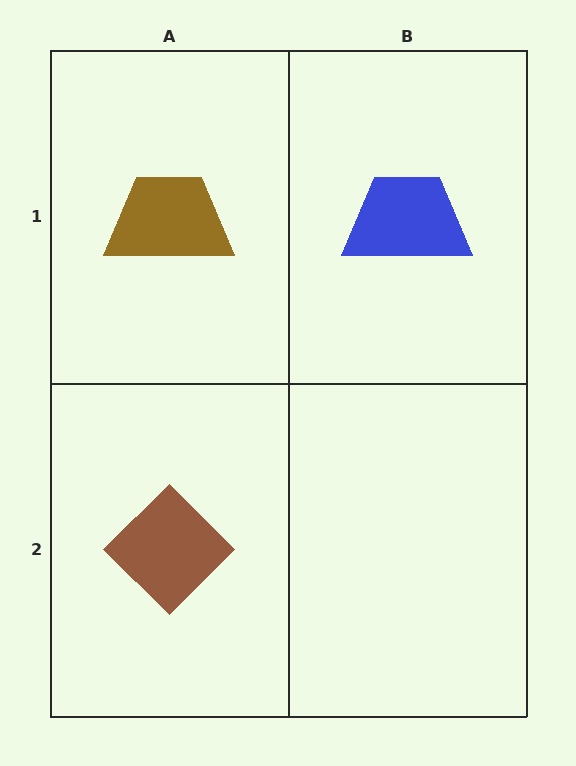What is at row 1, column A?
A brown trapezoid.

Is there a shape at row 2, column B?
No, that cell is empty.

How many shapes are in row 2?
1 shape.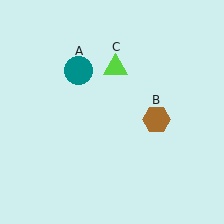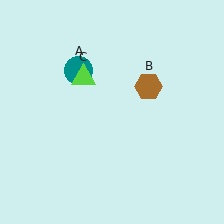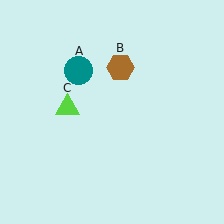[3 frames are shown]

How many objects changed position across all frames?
2 objects changed position: brown hexagon (object B), lime triangle (object C).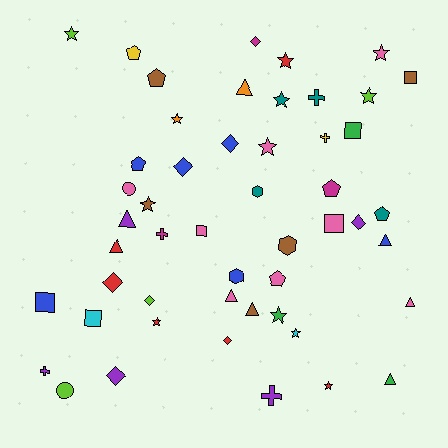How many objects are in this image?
There are 50 objects.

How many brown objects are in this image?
There are 5 brown objects.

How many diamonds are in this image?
There are 8 diamonds.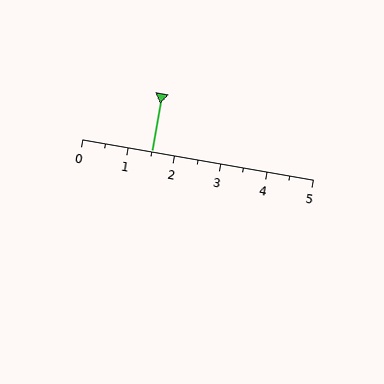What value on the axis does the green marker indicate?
The marker indicates approximately 1.5.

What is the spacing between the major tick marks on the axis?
The major ticks are spaced 1 apart.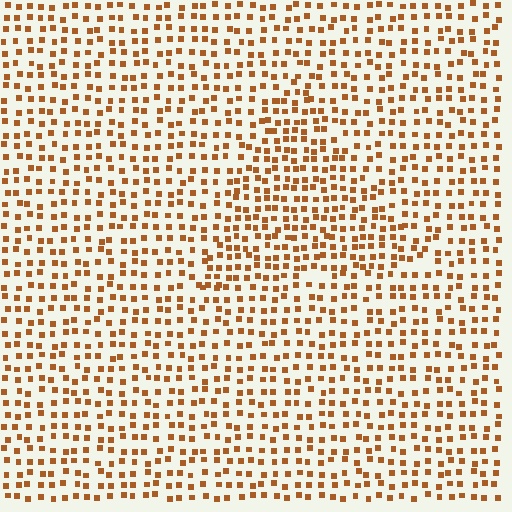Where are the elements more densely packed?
The elements are more densely packed inside the triangle boundary.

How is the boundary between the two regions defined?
The boundary is defined by a change in element density (approximately 1.5x ratio). All elements are the same color, size, and shape.